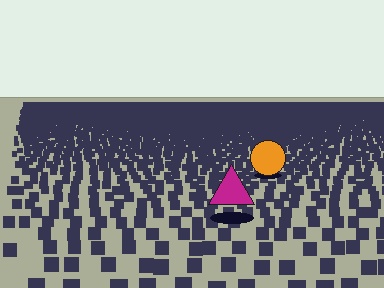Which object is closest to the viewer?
The magenta triangle is closest. The texture marks near it are larger and more spread out.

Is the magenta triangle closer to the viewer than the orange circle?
Yes. The magenta triangle is closer — you can tell from the texture gradient: the ground texture is coarser near it.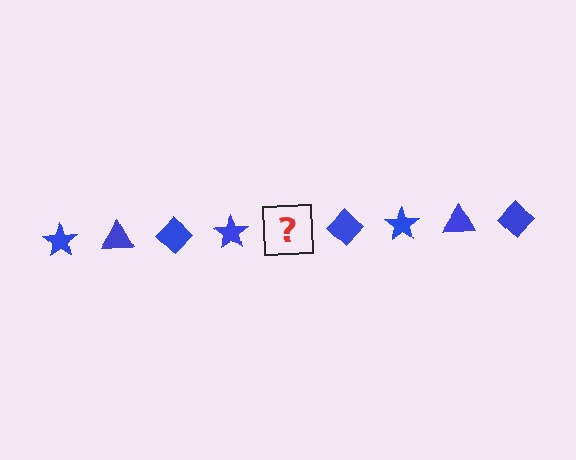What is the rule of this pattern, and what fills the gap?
The rule is that the pattern cycles through star, triangle, diamond shapes in blue. The gap should be filled with a blue triangle.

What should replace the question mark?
The question mark should be replaced with a blue triangle.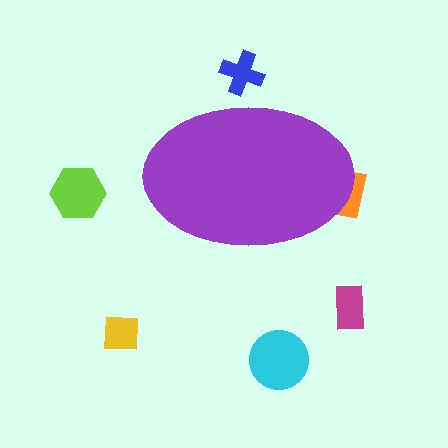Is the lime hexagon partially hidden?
No, the lime hexagon is fully visible.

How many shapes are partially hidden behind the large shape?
2 shapes are partially hidden.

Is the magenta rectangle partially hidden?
No, the magenta rectangle is fully visible.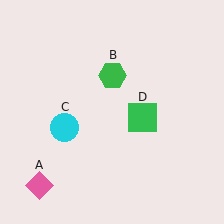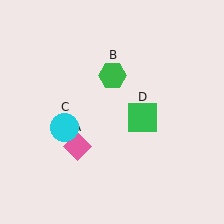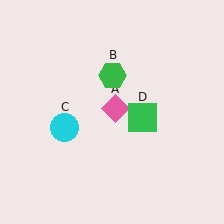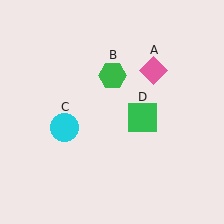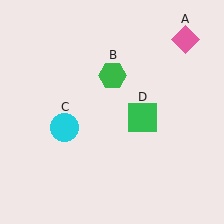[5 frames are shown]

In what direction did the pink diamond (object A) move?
The pink diamond (object A) moved up and to the right.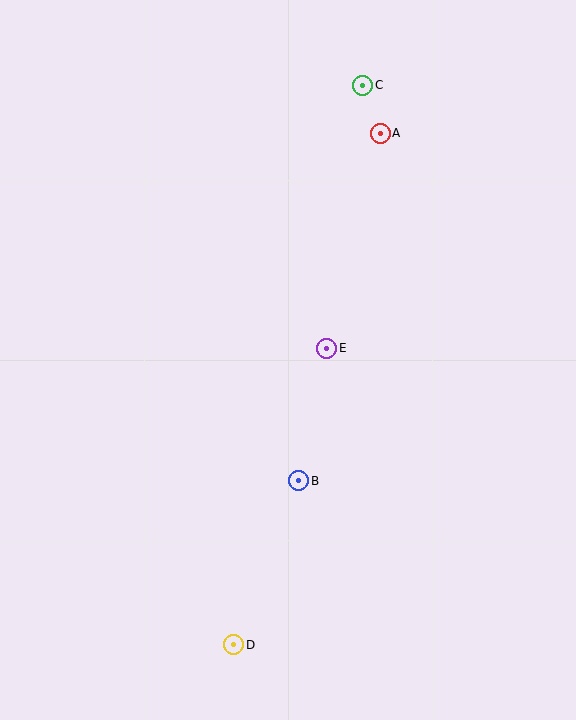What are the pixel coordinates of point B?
Point B is at (299, 481).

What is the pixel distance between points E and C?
The distance between E and C is 266 pixels.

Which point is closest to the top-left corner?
Point C is closest to the top-left corner.